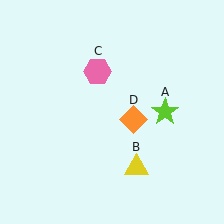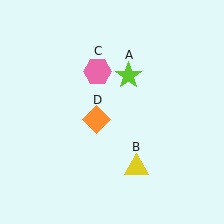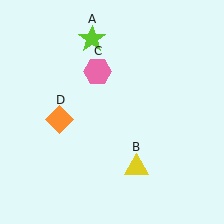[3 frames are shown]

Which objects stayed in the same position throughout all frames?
Yellow triangle (object B) and pink hexagon (object C) remained stationary.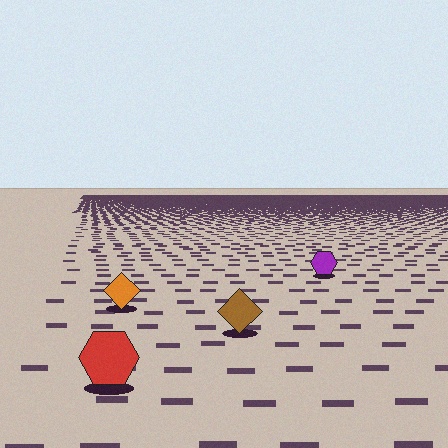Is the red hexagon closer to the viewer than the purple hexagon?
Yes. The red hexagon is closer — you can tell from the texture gradient: the ground texture is coarser near it.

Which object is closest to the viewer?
The red hexagon is closest. The texture marks near it are larger and more spread out.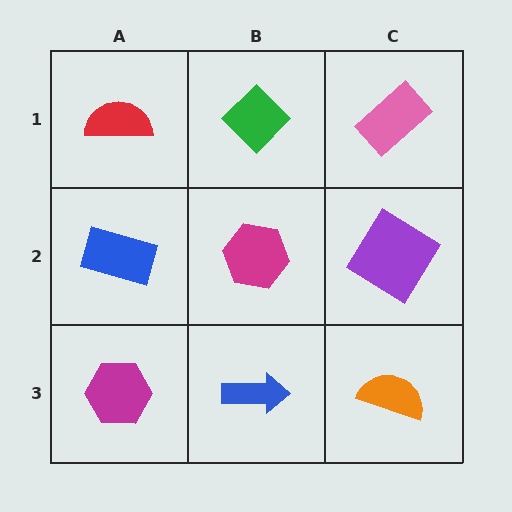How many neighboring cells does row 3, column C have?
2.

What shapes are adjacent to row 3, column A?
A blue rectangle (row 2, column A), a blue arrow (row 3, column B).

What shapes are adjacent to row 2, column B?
A green diamond (row 1, column B), a blue arrow (row 3, column B), a blue rectangle (row 2, column A), a purple diamond (row 2, column C).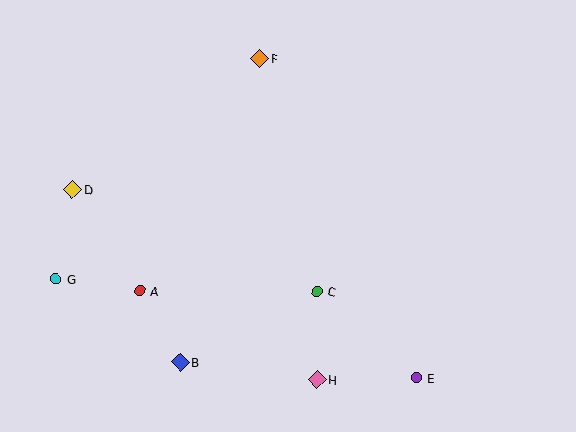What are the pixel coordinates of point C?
Point C is at (317, 292).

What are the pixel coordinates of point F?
Point F is at (260, 59).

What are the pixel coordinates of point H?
Point H is at (317, 380).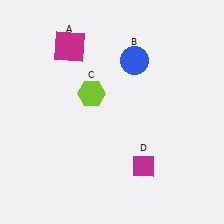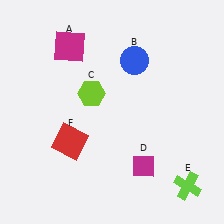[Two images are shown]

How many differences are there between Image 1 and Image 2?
There are 2 differences between the two images.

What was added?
A lime cross (E), a red square (F) were added in Image 2.